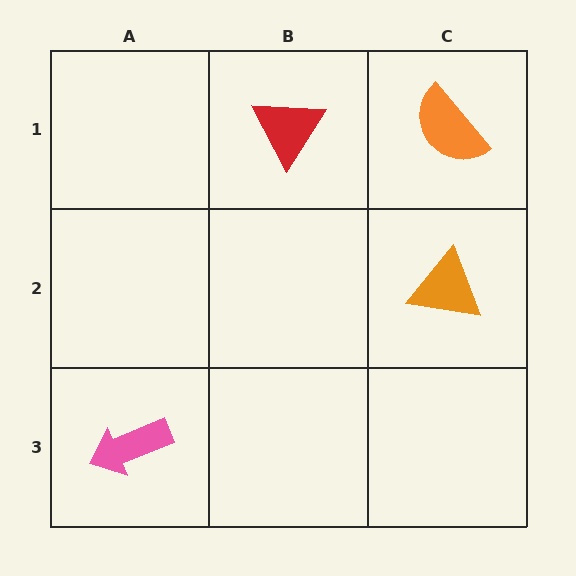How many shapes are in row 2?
1 shape.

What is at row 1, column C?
An orange semicircle.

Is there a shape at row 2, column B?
No, that cell is empty.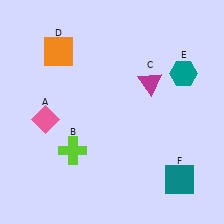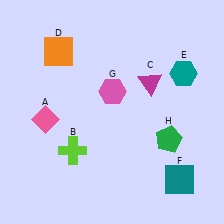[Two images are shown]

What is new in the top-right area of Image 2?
A pink hexagon (G) was added in the top-right area of Image 2.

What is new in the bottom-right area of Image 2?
A green pentagon (H) was added in the bottom-right area of Image 2.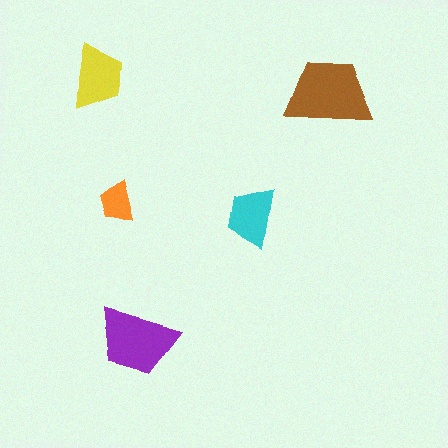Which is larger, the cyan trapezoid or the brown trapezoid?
The brown one.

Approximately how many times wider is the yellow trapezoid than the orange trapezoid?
About 1.5 times wider.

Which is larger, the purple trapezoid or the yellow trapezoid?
The purple one.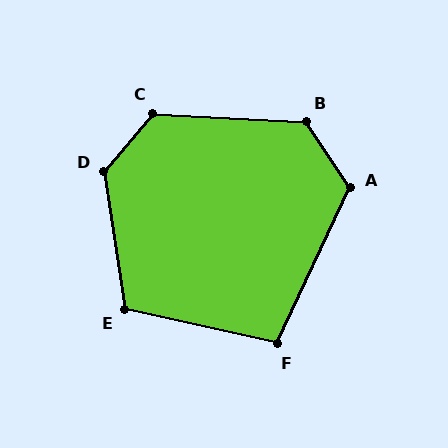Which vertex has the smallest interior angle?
F, at approximately 102 degrees.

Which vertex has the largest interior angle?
D, at approximately 131 degrees.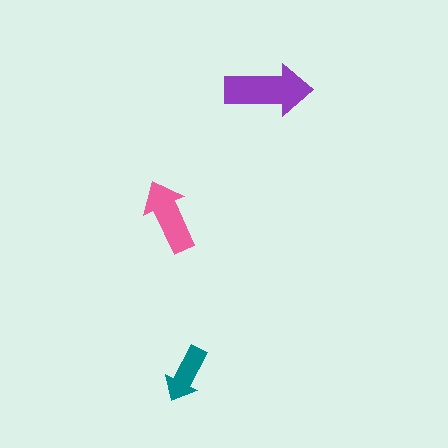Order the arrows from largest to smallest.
the purple one, the pink one, the teal one.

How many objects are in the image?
There are 3 objects in the image.